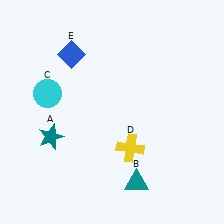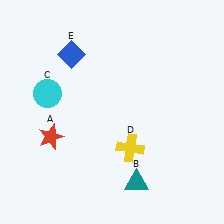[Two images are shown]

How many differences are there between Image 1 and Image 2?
There is 1 difference between the two images.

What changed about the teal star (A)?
In Image 1, A is teal. In Image 2, it changed to red.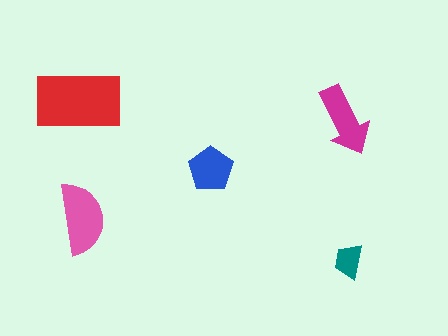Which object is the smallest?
The teal trapezoid.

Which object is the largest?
The red rectangle.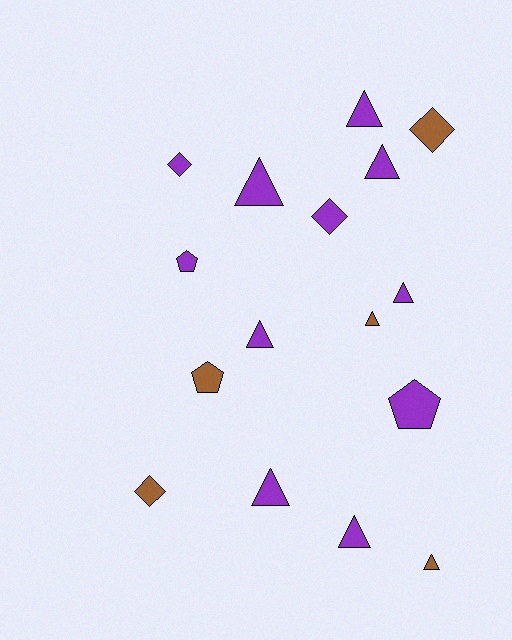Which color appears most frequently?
Purple, with 11 objects.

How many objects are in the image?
There are 16 objects.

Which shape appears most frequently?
Triangle, with 9 objects.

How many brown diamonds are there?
There are 2 brown diamonds.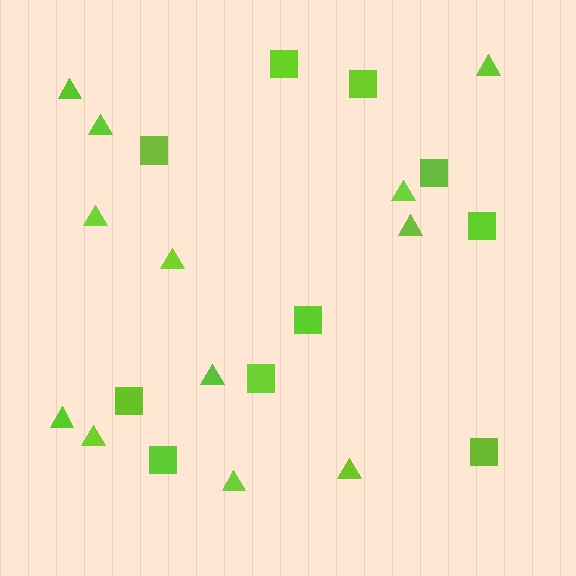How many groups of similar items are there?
There are 2 groups: one group of squares (10) and one group of triangles (12).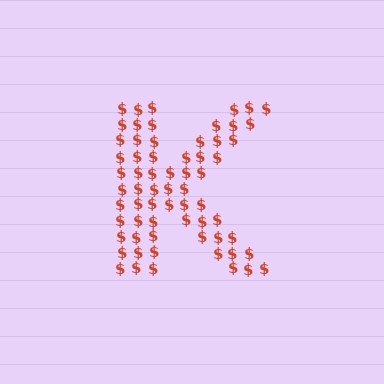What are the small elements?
The small elements are dollar signs.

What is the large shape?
The large shape is the letter K.